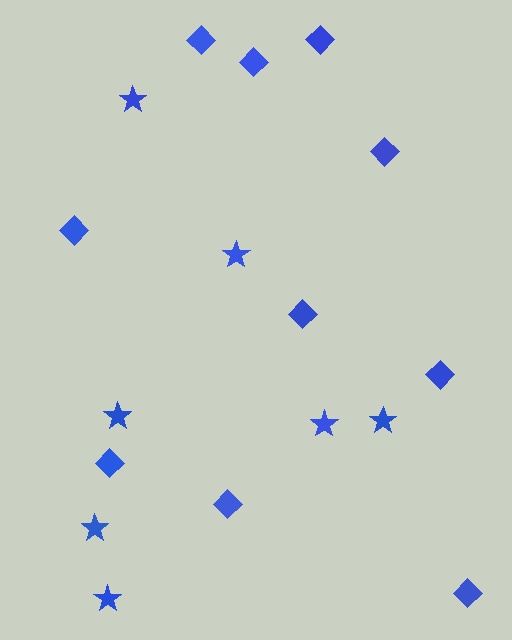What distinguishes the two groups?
There are 2 groups: one group of diamonds (10) and one group of stars (7).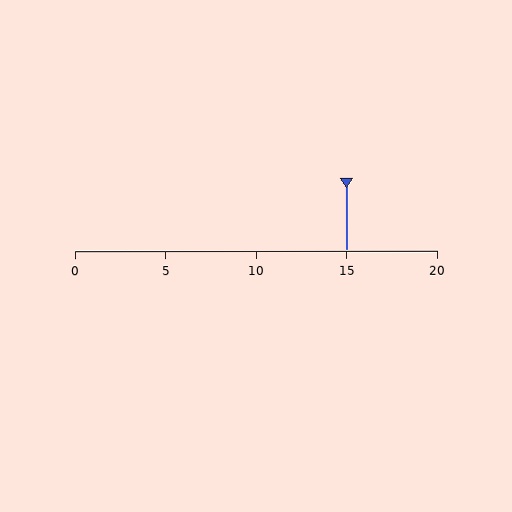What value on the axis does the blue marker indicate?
The marker indicates approximately 15.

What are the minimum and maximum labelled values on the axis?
The axis runs from 0 to 20.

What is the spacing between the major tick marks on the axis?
The major ticks are spaced 5 apart.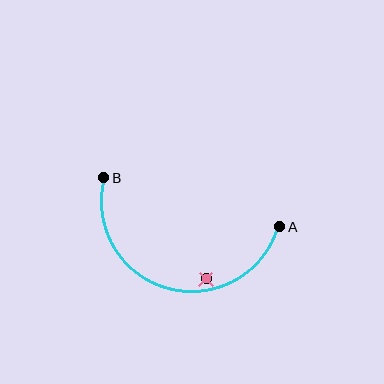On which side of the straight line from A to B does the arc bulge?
The arc bulges below the straight line connecting A and B.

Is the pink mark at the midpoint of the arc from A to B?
No — the pink mark does not lie on the arc at all. It sits slightly inside the curve.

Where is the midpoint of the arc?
The arc midpoint is the point on the curve farthest from the straight line joining A and B. It sits below that line.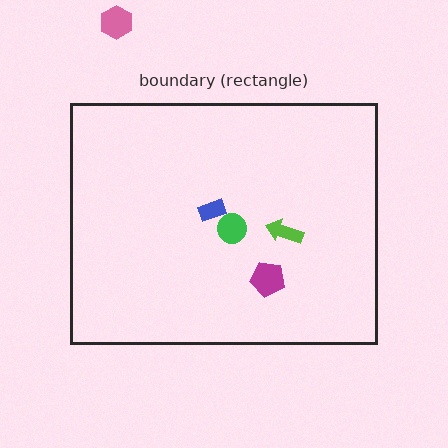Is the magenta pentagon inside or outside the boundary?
Inside.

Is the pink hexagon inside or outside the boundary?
Outside.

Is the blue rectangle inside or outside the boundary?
Inside.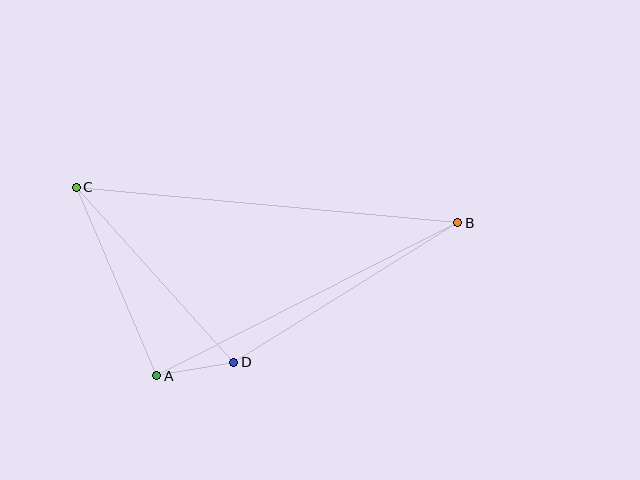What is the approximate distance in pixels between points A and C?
The distance between A and C is approximately 205 pixels.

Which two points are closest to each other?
Points A and D are closest to each other.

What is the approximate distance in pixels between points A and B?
The distance between A and B is approximately 338 pixels.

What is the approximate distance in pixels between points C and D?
The distance between C and D is approximately 235 pixels.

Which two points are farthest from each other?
Points B and C are farthest from each other.